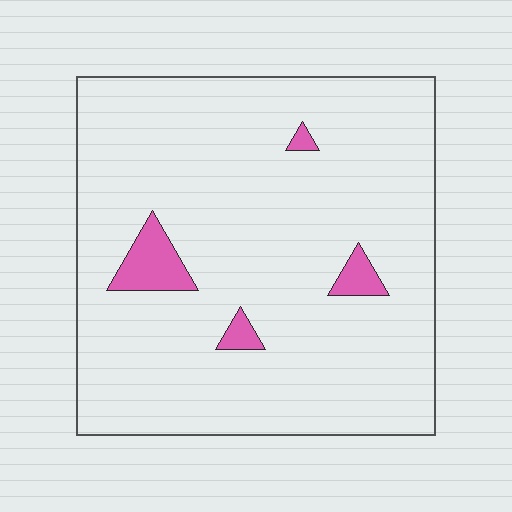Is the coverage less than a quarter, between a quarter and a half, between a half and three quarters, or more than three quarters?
Less than a quarter.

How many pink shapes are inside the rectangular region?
4.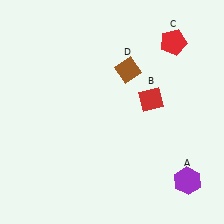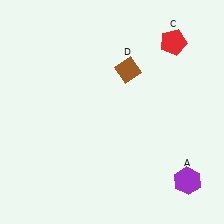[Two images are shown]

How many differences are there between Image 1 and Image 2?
There is 1 difference between the two images.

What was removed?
The red diamond (B) was removed in Image 2.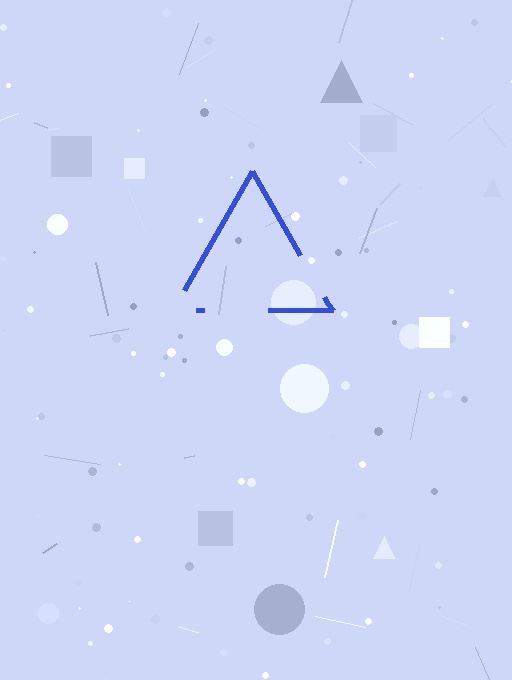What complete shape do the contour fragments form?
The contour fragments form a triangle.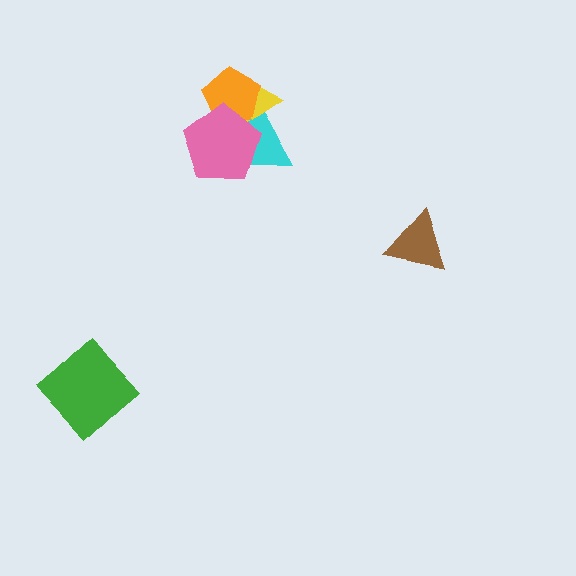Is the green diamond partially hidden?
No, no other shape covers it.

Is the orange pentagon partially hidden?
Yes, it is partially covered by another shape.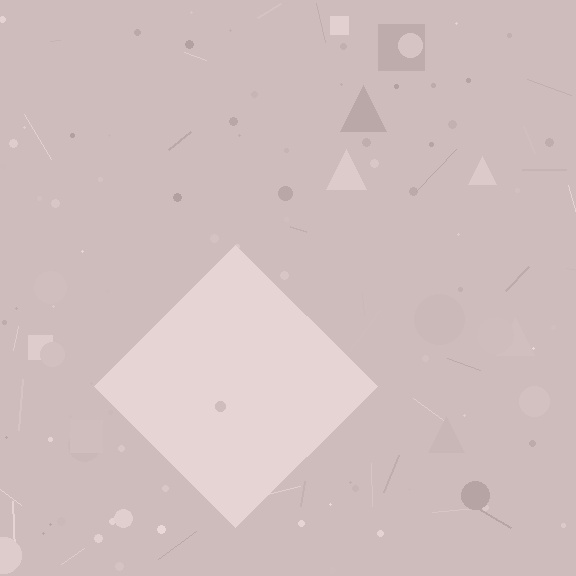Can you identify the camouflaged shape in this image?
The camouflaged shape is a diamond.